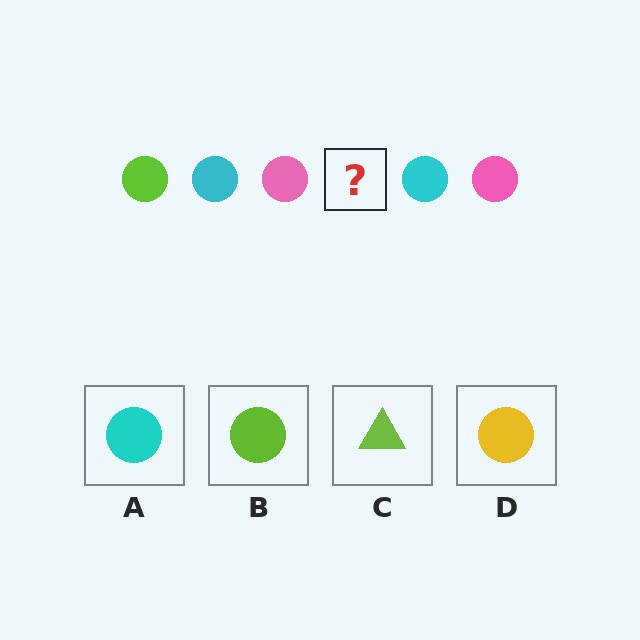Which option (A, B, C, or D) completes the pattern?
B.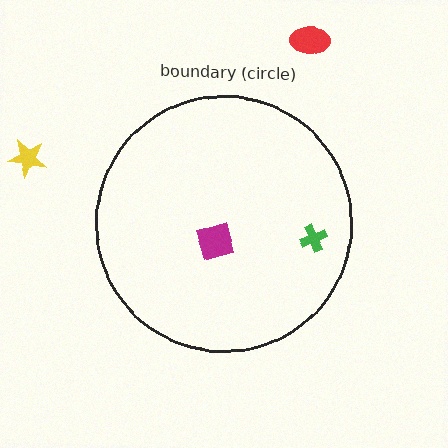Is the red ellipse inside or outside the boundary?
Outside.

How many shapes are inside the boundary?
2 inside, 2 outside.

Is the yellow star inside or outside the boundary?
Outside.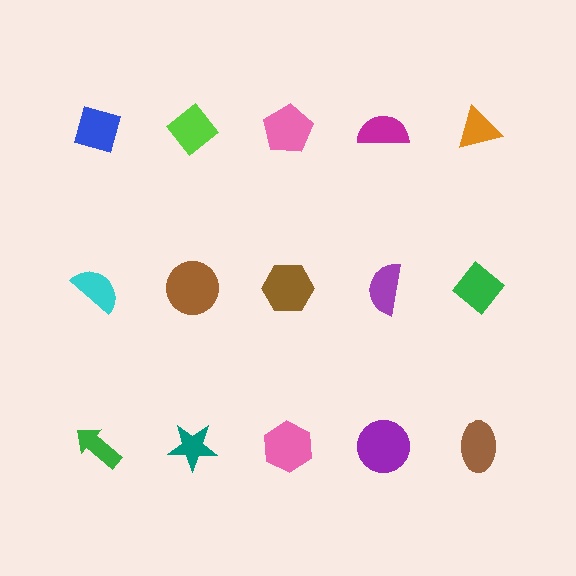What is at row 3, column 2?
A teal star.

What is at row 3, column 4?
A purple circle.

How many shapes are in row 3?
5 shapes.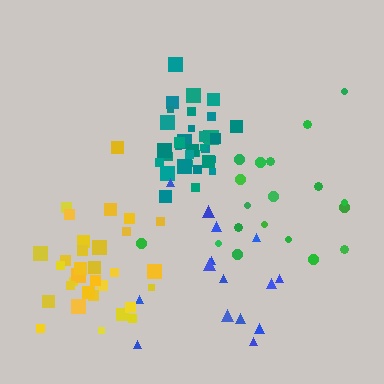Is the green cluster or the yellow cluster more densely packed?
Yellow.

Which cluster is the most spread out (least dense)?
Green.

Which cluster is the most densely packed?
Teal.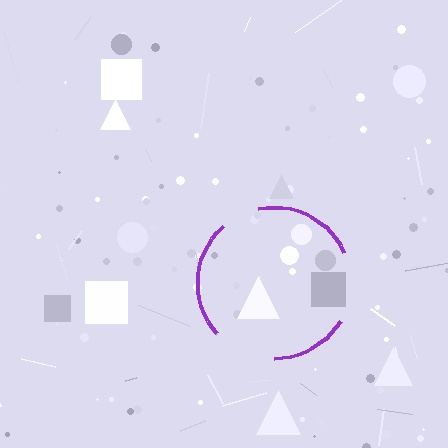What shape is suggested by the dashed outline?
The dashed outline suggests a circle.